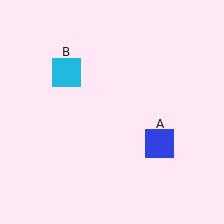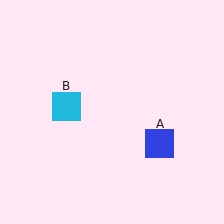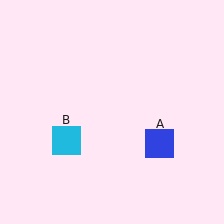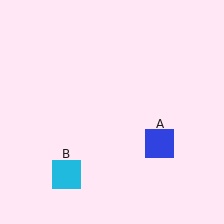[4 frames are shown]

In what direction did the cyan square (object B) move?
The cyan square (object B) moved down.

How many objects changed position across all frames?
1 object changed position: cyan square (object B).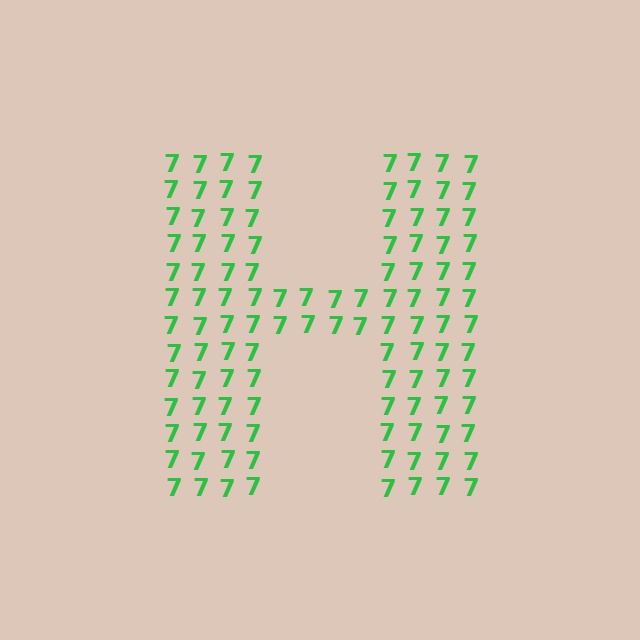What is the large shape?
The large shape is the letter H.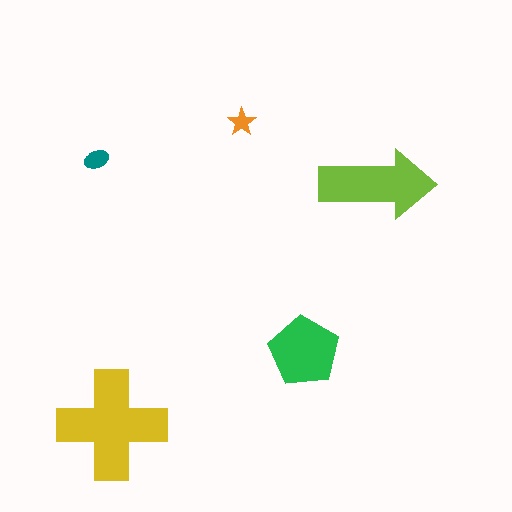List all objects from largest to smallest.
The yellow cross, the lime arrow, the green pentagon, the teal ellipse, the orange star.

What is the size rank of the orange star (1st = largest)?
5th.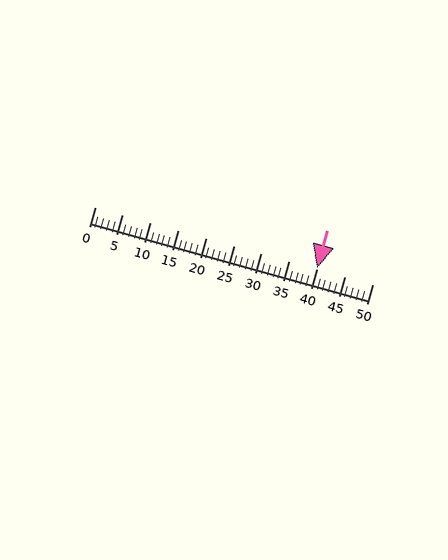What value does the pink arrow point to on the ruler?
The pink arrow points to approximately 40.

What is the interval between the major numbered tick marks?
The major tick marks are spaced 5 units apart.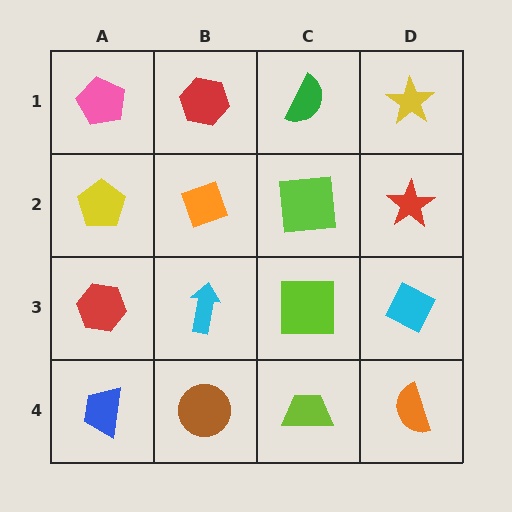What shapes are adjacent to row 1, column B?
An orange diamond (row 2, column B), a pink pentagon (row 1, column A), a green semicircle (row 1, column C).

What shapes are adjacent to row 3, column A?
A yellow pentagon (row 2, column A), a blue trapezoid (row 4, column A), a cyan arrow (row 3, column B).